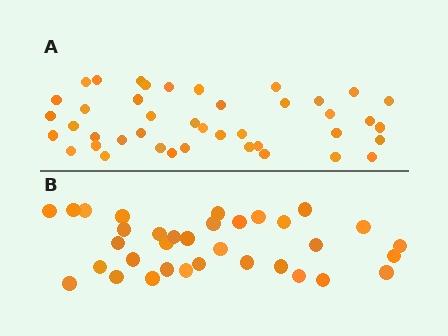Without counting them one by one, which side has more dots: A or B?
Region A (the top region) has more dots.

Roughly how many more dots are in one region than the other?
Region A has roughly 8 or so more dots than region B.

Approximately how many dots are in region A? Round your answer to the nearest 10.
About 40 dots. (The exact count is 42, which rounds to 40.)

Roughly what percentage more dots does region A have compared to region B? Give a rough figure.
About 25% more.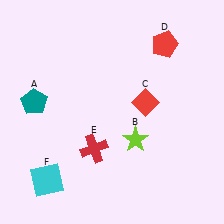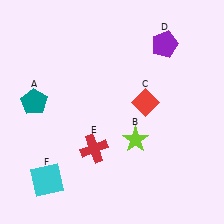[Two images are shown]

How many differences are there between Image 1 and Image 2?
There is 1 difference between the two images.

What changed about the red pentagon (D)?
In Image 1, D is red. In Image 2, it changed to purple.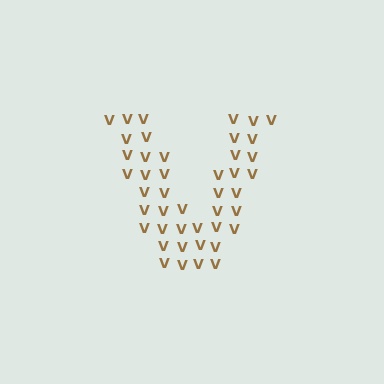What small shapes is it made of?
It is made of small letter V's.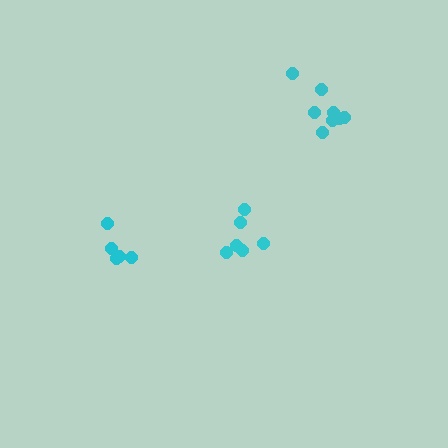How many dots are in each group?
Group 1: 6 dots, Group 2: 5 dots, Group 3: 8 dots (19 total).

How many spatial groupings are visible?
There are 3 spatial groupings.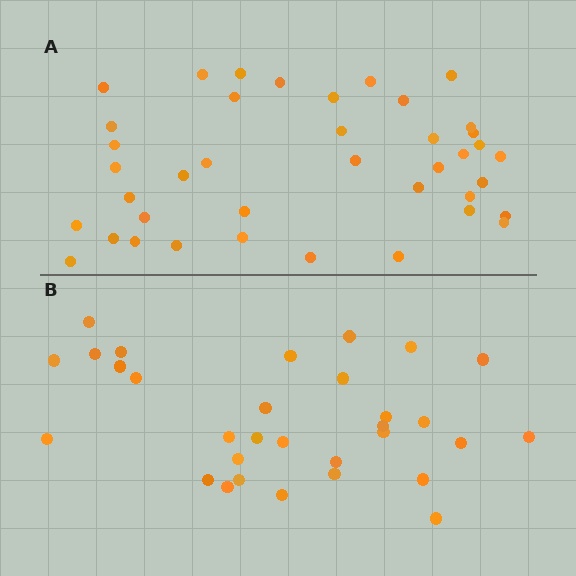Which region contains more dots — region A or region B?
Region A (the top region) has more dots.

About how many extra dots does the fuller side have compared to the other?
Region A has roughly 8 or so more dots than region B.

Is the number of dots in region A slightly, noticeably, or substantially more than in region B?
Region A has noticeably more, but not dramatically so. The ratio is roughly 1.3 to 1.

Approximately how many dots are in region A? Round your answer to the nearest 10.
About 40 dots.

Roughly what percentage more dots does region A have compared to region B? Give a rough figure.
About 30% more.